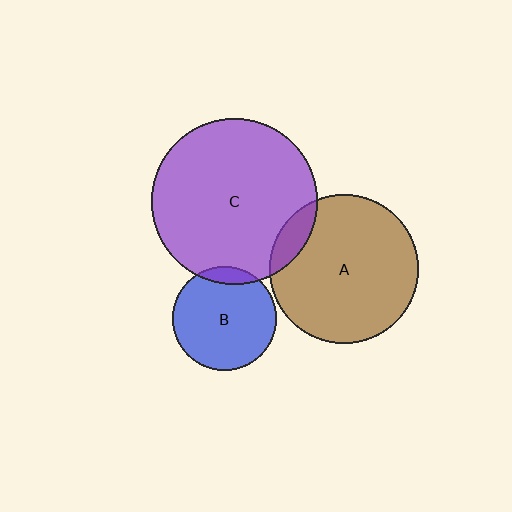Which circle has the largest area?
Circle C (purple).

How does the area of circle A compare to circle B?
Approximately 2.0 times.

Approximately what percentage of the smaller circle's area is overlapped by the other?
Approximately 10%.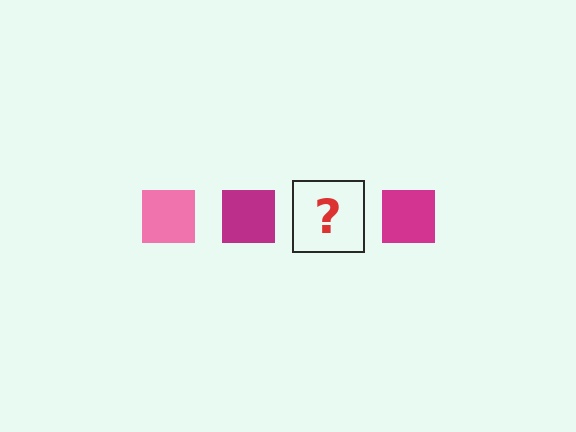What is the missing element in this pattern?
The missing element is a pink square.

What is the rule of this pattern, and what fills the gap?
The rule is that the pattern cycles through pink, magenta squares. The gap should be filled with a pink square.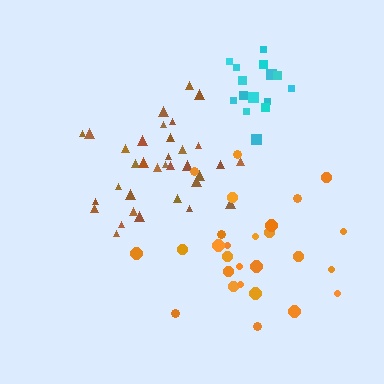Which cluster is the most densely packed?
Cyan.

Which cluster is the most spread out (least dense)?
Orange.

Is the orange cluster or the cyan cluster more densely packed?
Cyan.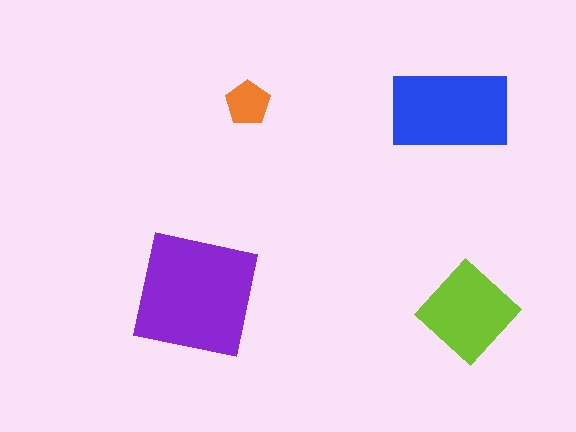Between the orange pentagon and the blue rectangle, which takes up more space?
The blue rectangle.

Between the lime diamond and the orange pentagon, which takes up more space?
The lime diamond.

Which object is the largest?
The purple square.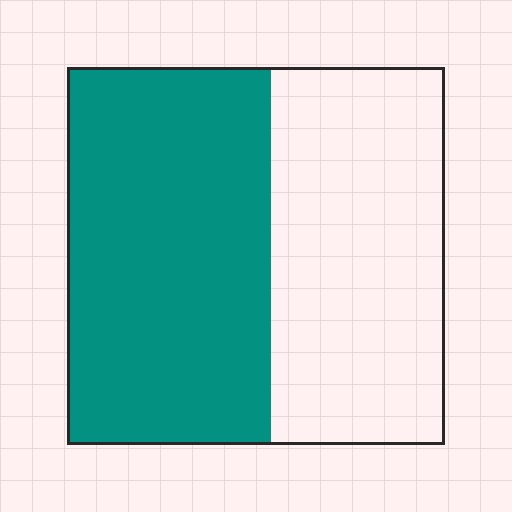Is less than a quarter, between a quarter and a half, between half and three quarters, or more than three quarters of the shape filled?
Between half and three quarters.